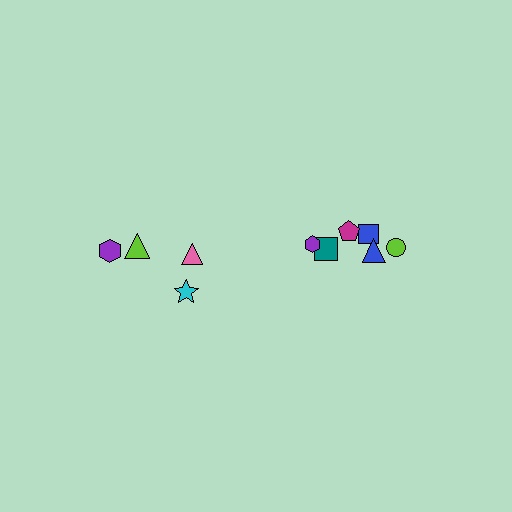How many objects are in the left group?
There are 4 objects.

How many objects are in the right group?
There are 6 objects.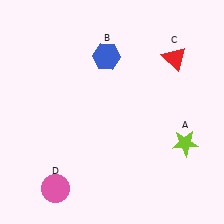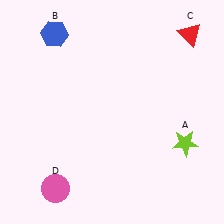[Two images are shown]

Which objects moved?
The objects that moved are: the blue hexagon (B), the red triangle (C).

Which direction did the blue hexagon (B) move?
The blue hexagon (B) moved left.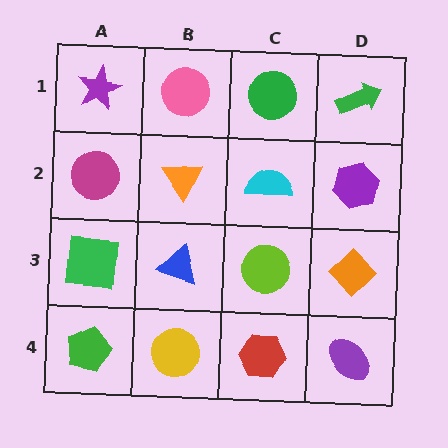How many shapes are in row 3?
4 shapes.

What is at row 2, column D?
A purple hexagon.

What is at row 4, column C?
A red hexagon.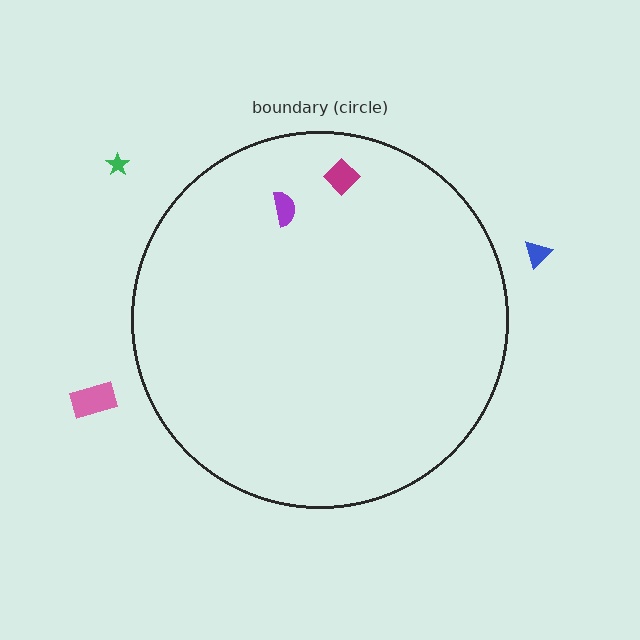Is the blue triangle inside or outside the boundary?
Outside.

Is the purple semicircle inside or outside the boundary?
Inside.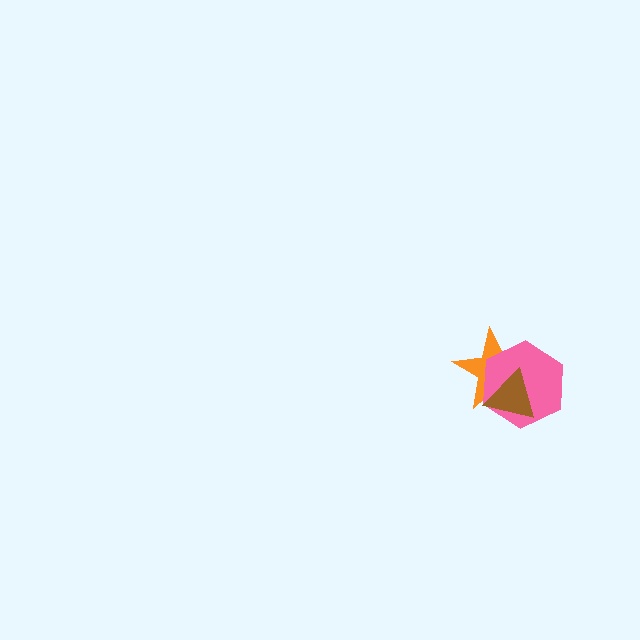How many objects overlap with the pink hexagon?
2 objects overlap with the pink hexagon.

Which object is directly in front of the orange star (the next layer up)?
The pink hexagon is directly in front of the orange star.